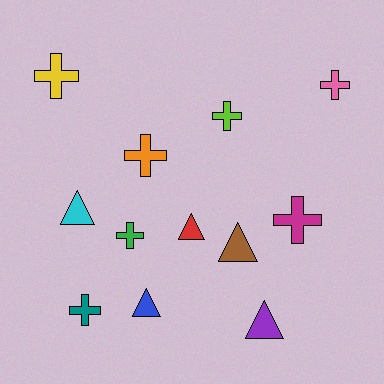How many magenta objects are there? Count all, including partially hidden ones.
There is 1 magenta object.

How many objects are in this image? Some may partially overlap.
There are 12 objects.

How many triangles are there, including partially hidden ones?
There are 5 triangles.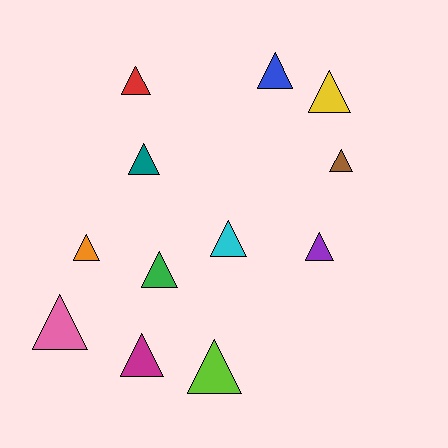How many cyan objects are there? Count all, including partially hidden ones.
There is 1 cyan object.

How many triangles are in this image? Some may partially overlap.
There are 12 triangles.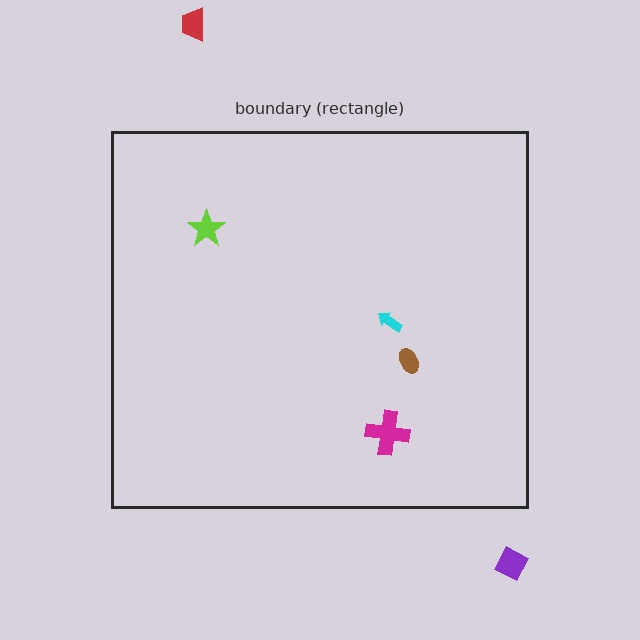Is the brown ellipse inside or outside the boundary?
Inside.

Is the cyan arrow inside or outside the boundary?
Inside.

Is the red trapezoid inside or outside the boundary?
Outside.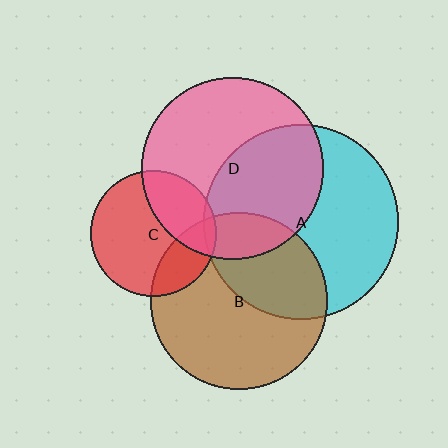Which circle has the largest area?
Circle A (cyan).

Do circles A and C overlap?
Yes.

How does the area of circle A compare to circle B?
Approximately 1.2 times.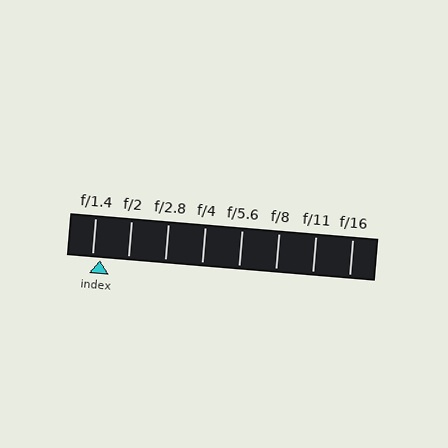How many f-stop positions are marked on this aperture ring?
There are 8 f-stop positions marked.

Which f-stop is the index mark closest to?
The index mark is closest to f/1.4.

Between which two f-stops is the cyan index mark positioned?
The index mark is between f/1.4 and f/2.